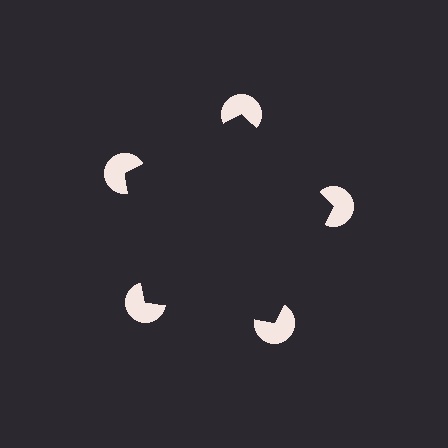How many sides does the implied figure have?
5 sides.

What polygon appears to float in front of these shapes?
An illusory pentagon — its edges are inferred from the aligned wedge cuts in the pac-man discs, not physically drawn.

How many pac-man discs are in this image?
There are 5 — one at each vertex of the illusory pentagon.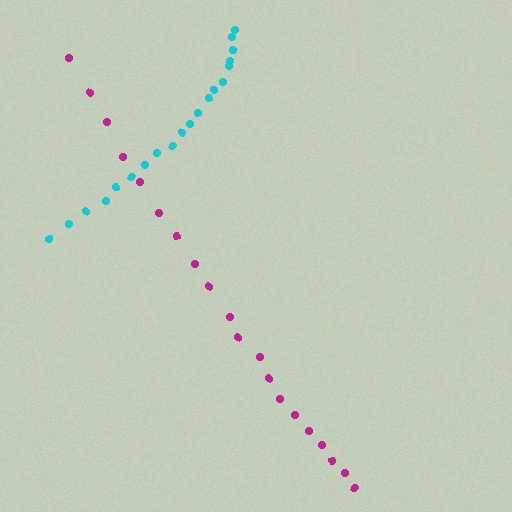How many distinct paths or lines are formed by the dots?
There are 2 distinct paths.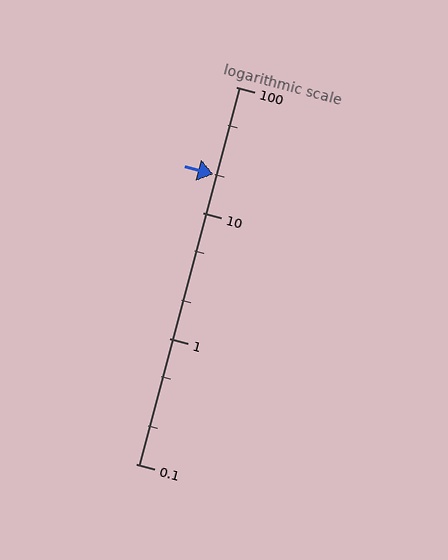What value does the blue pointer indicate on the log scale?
The pointer indicates approximately 20.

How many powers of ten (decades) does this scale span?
The scale spans 3 decades, from 0.1 to 100.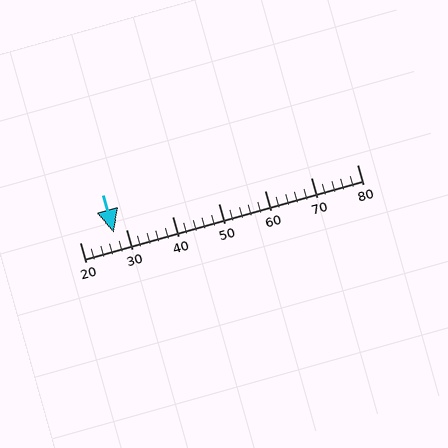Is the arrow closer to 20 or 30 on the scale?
The arrow is closer to 30.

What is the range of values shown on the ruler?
The ruler shows values from 20 to 80.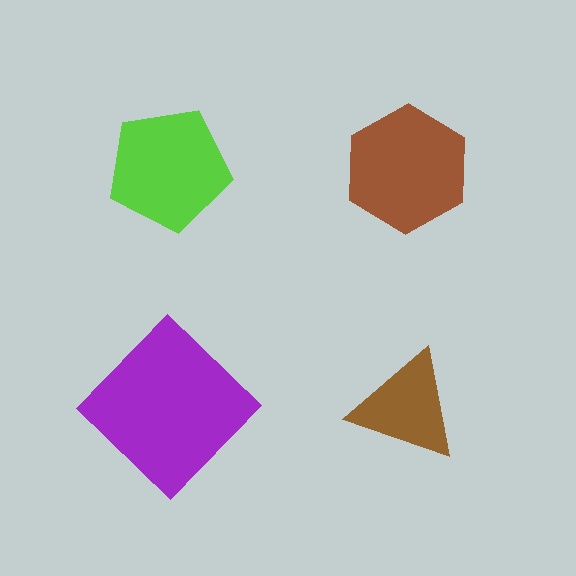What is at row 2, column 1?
A purple diamond.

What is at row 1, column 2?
A brown hexagon.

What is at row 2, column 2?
A brown triangle.